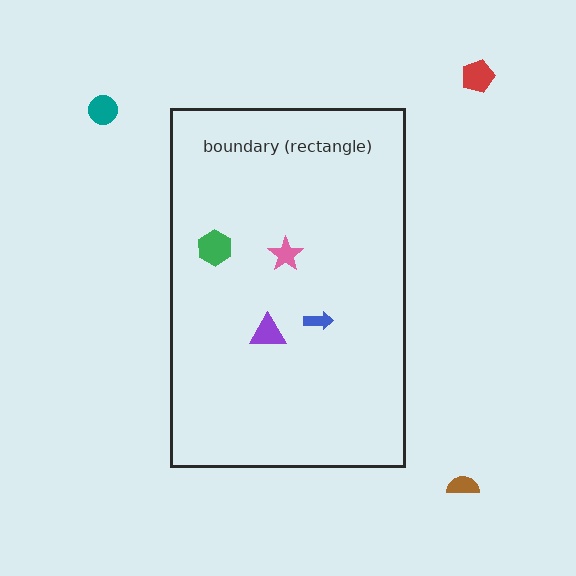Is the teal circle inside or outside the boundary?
Outside.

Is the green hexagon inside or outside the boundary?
Inside.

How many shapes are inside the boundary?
4 inside, 3 outside.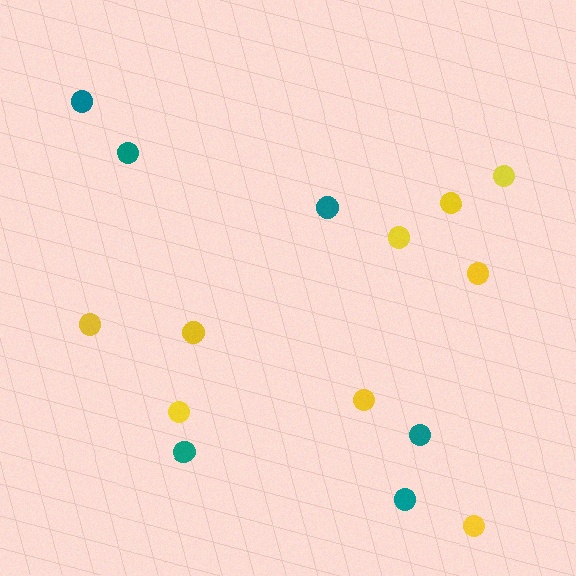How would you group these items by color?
There are 2 groups: one group of teal circles (6) and one group of yellow circles (9).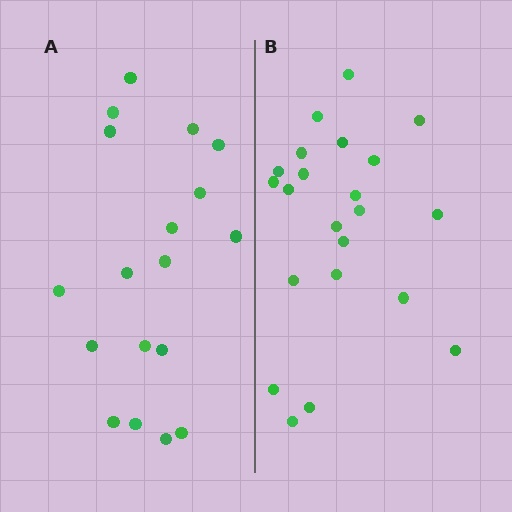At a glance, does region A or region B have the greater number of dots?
Region B (the right region) has more dots.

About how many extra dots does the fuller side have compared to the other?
Region B has about 4 more dots than region A.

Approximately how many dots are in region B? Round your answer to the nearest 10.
About 20 dots. (The exact count is 22, which rounds to 20.)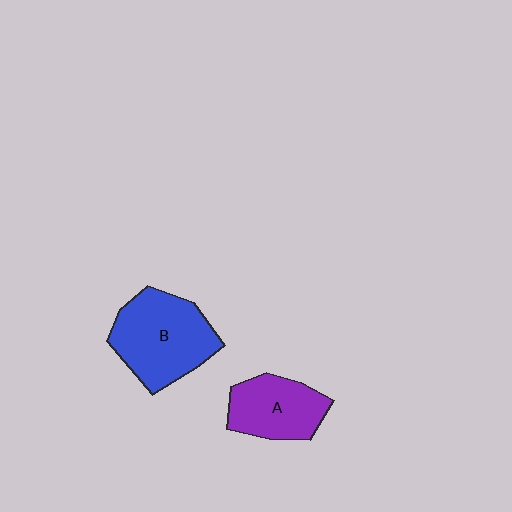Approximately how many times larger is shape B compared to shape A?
Approximately 1.4 times.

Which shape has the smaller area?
Shape A (purple).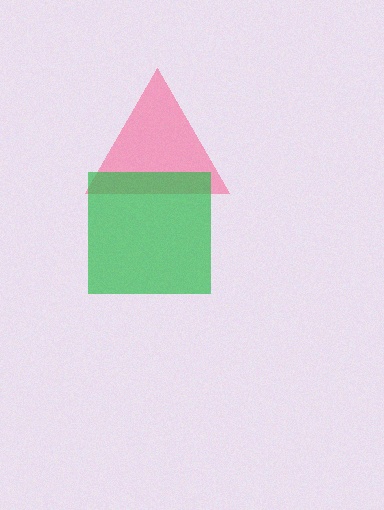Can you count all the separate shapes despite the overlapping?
Yes, there are 2 separate shapes.